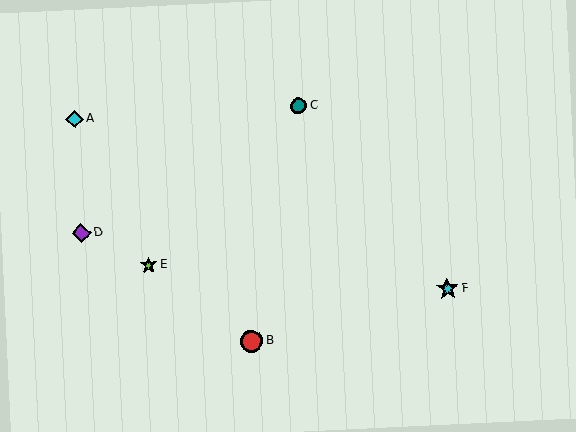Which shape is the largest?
The red circle (labeled B) is the largest.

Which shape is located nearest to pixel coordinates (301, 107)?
The teal circle (labeled C) at (298, 106) is nearest to that location.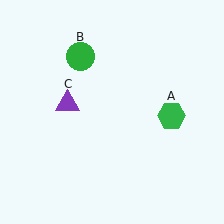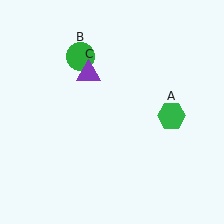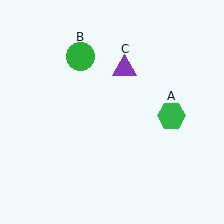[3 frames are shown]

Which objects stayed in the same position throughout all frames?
Green hexagon (object A) and green circle (object B) remained stationary.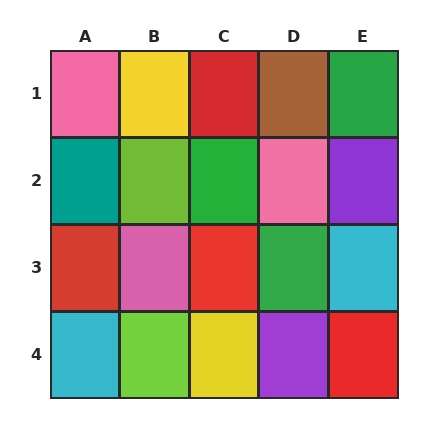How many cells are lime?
2 cells are lime.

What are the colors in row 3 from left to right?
Red, pink, red, green, cyan.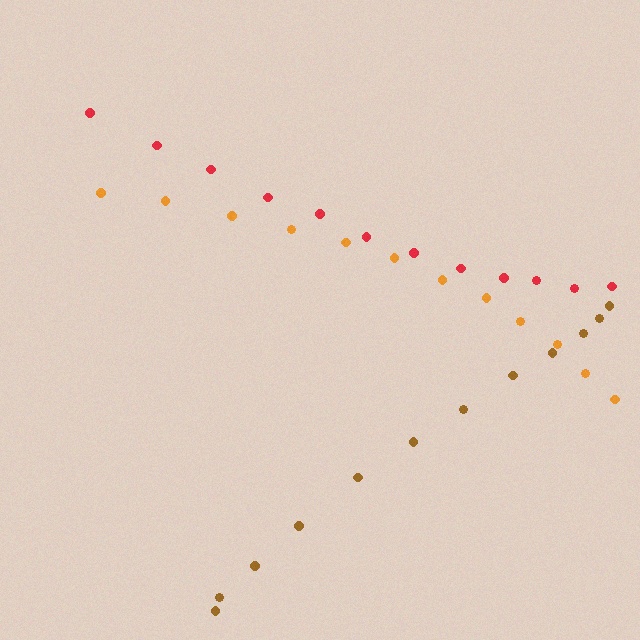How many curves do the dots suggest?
There are 3 distinct paths.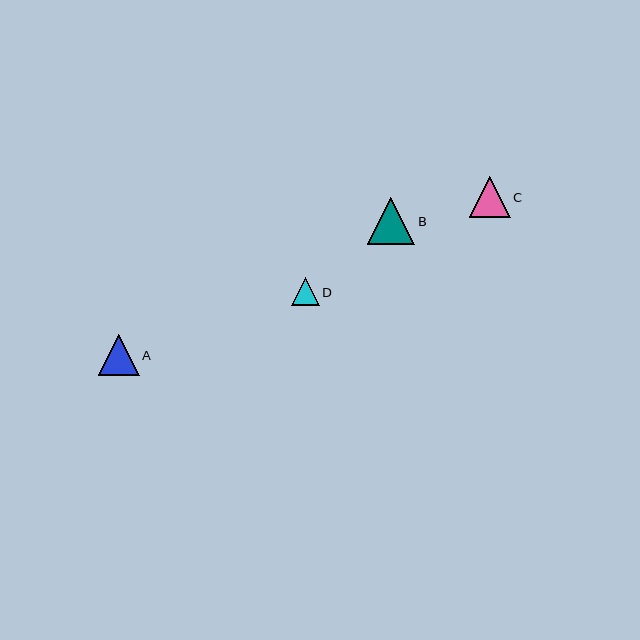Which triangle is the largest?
Triangle B is the largest with a size of approximately 47 pixels.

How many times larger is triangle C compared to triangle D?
Triangle C is approximately 1.5 times the size of triangle D.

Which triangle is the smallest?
Triangle D is the smallest with a size of approximately 28 pixels.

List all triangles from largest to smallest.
From largest to smallest: B, A, C, D.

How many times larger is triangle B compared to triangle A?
Triangle B is approximately 1.1 times the size of triangle A.